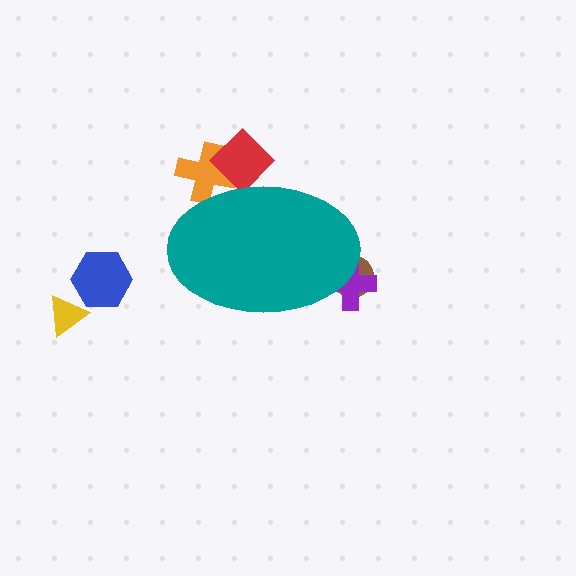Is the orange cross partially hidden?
Yes, the orange cross is partially hidden behind the teal ellipse.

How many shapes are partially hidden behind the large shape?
4 shapes are partially hidden.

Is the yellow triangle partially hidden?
No, the yellow triangle is fully visible.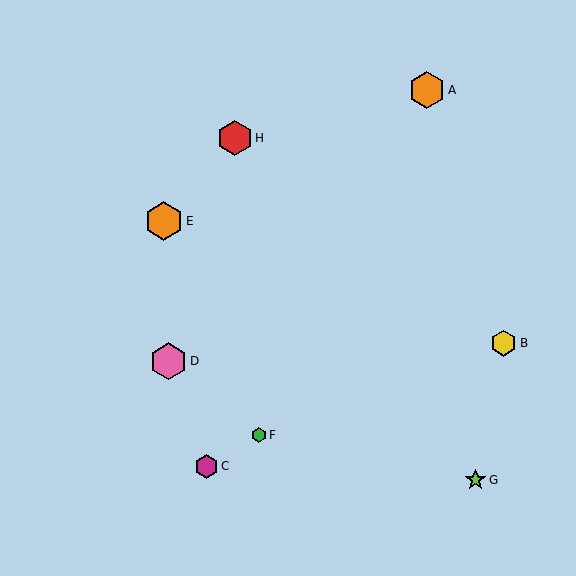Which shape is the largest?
The orange hexagon (labeled E) is the largest.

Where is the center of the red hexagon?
The center of the red hexagon is at (235, 138).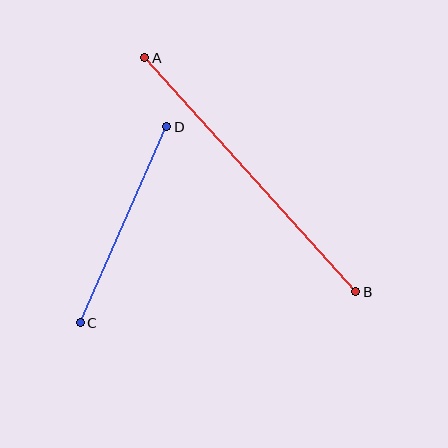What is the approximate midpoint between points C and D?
The midpoint is at approximately (124, 225) pixels.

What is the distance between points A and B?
The distance is approximately 315 pixels.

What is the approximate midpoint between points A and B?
The midpoint is at approximately (250, 175) pixels.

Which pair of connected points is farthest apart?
Points A and B are farthest apart.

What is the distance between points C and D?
The distance is approximately 215 pixels.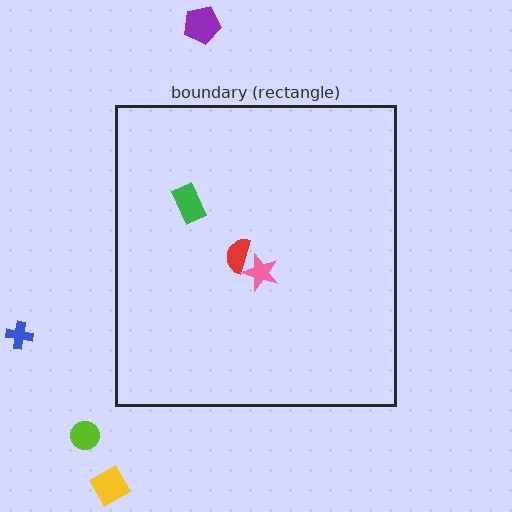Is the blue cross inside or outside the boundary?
Outside.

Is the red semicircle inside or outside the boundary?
Inside.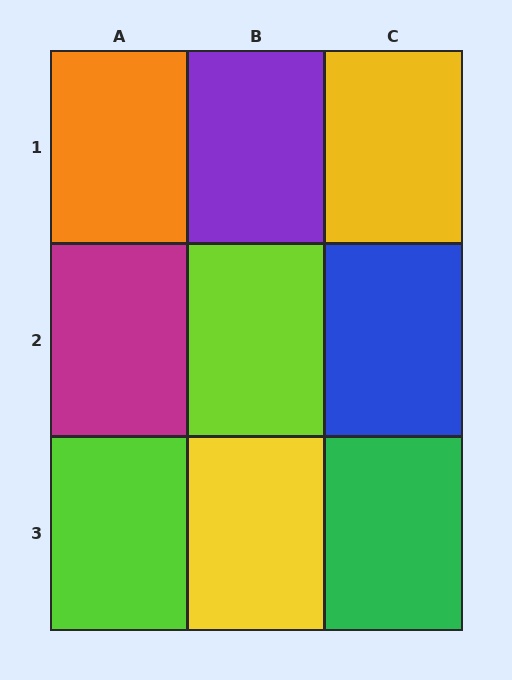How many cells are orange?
1 cell is orange.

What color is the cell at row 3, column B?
Yellow.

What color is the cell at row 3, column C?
Green.